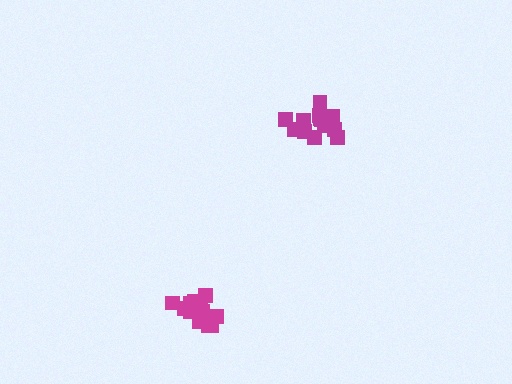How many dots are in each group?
Group 1: 13 dots, Group 2: 13 dots (26 total).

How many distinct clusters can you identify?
There are 2 distinct clusters.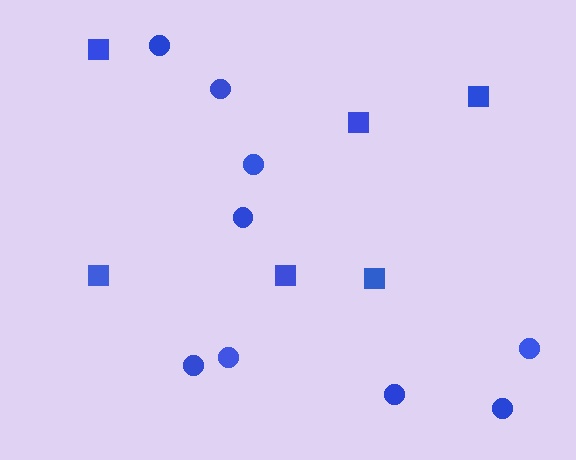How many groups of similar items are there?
There are 2 groups: one group of circles (9) and one group of squares (6).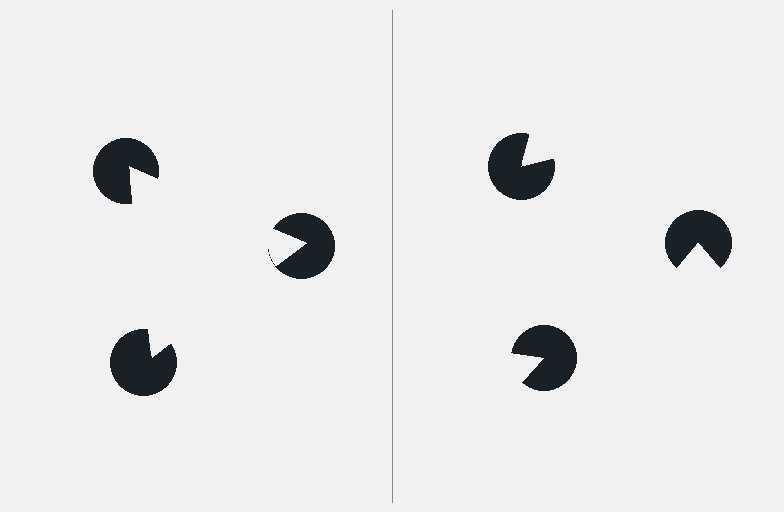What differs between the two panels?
The pac-man discs are positioned identically on both sides; only the wedge orientations differ. On the left they align to a triangle; on the right they are misaligned.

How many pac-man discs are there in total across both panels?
6 — 3 on each side.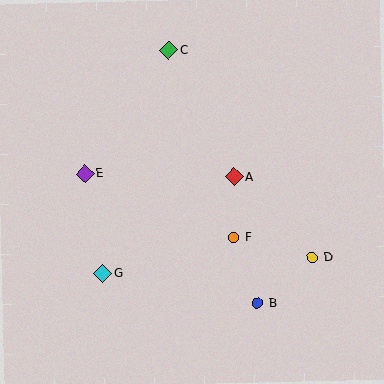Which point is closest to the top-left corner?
Point C is closest to the top-left corner.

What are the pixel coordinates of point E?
Point E is at (85, 173).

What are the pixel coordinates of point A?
Point A is at (234, 177).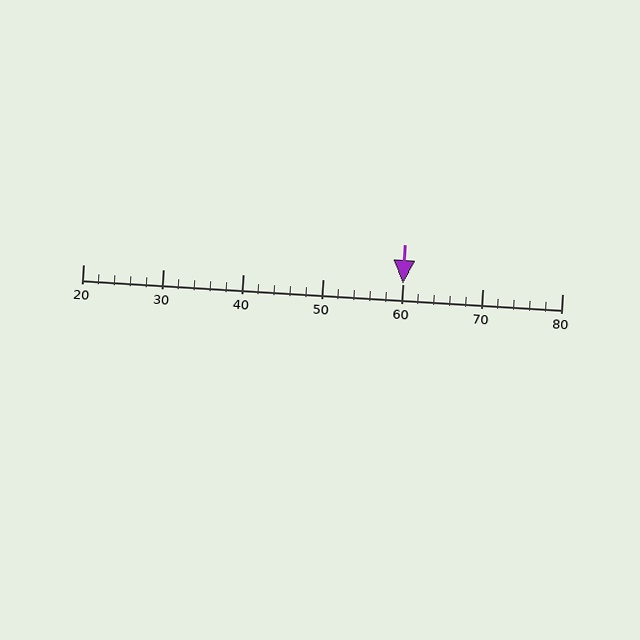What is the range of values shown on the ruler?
The ruler shows values from 20 to 80.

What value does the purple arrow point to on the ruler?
The purple arrow points to approximately 60.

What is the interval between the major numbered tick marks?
The major tick marks are spaced 10 units apart.